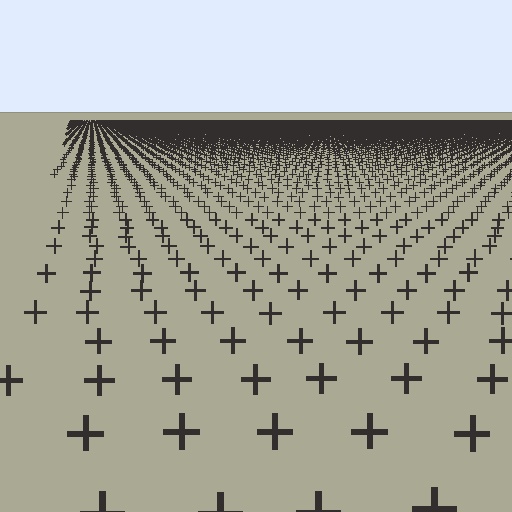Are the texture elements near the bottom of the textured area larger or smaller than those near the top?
Larger. Near the bottom, elements are closer to the viewer and appear at a bigger on-screen size.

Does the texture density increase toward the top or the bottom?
Density increases toward the top.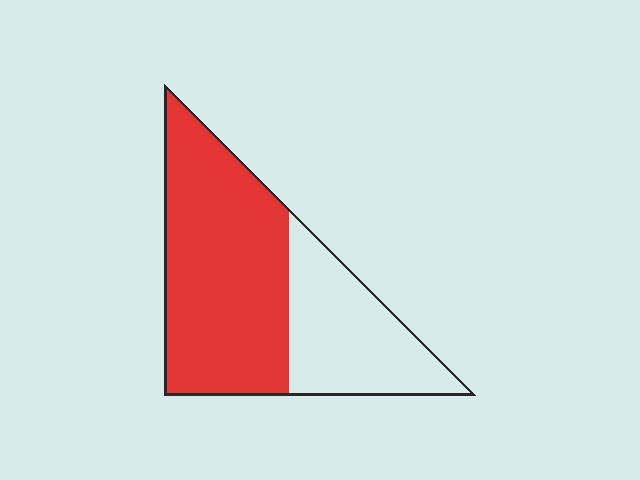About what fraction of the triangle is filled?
About five eighths (5/8).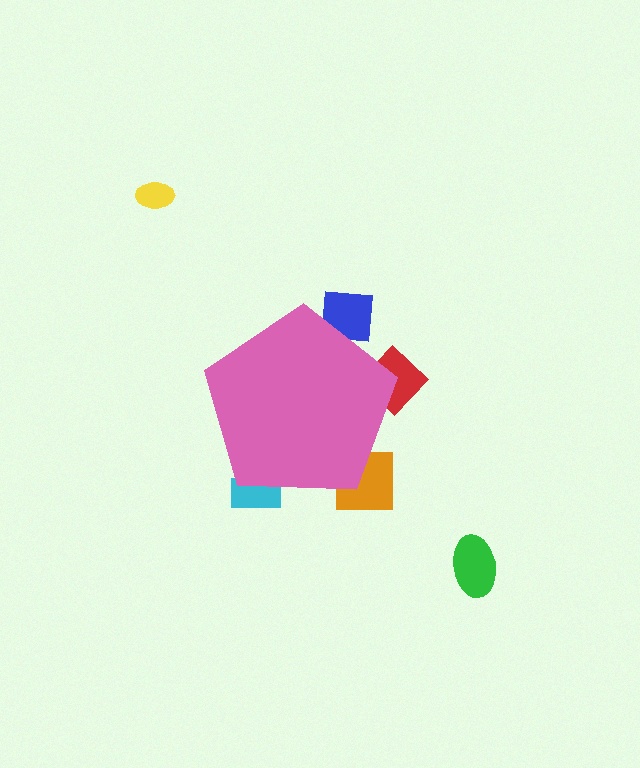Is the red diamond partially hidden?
Yes, the red diamond is partially hidden behind the pink pentagon.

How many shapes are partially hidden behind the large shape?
4 shapes are partially hidden.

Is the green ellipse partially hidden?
No, the green ellipse is fully visible.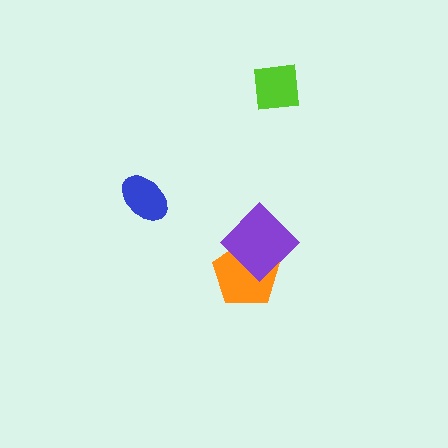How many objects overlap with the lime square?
0 objects overlap with the lime square.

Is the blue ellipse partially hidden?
No, no other shape covers it.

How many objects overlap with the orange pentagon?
1 object overlaps with the orange pentagon.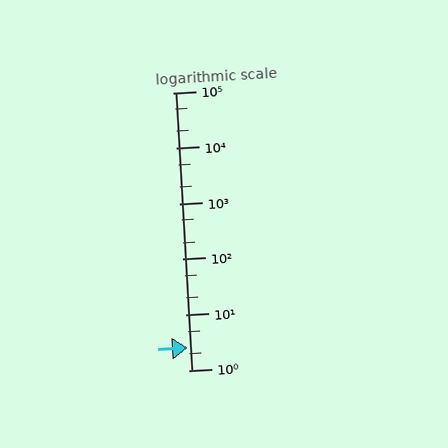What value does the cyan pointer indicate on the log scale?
The pointer indicates approximately 2.5.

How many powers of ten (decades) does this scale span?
The scale spans 5 decades, from 1 to 100000.